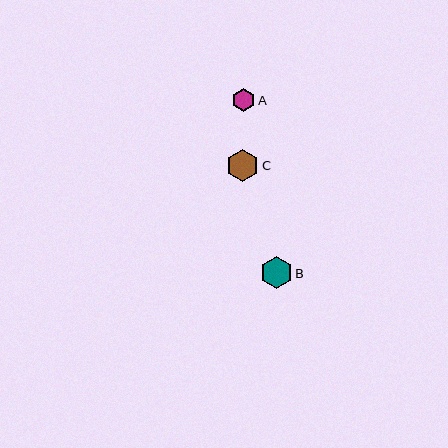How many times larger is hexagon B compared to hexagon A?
Hexagon B is approximately 1.3 times the size of hexagon A.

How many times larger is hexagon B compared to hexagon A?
Hexagon B is approximately 1.3 times the size of hexagon A.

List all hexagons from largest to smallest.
From largest to smallest: C, B, A.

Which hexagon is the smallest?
Hexagon A is the smallest with a size of approximately 23 pixels.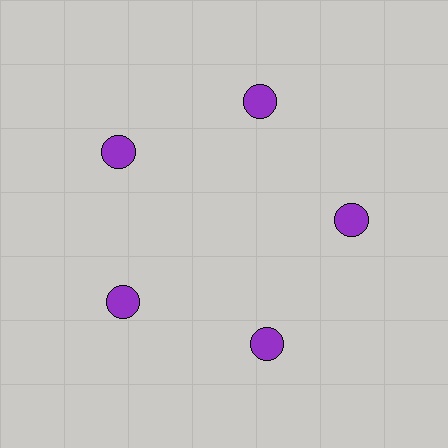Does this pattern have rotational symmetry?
Yes, this pattern has 5-fold rotational symmetry. It looks the same after rotating 72 degrees around the center.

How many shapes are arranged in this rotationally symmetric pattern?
There are 5 shapes, arranged in 5 groups of 1.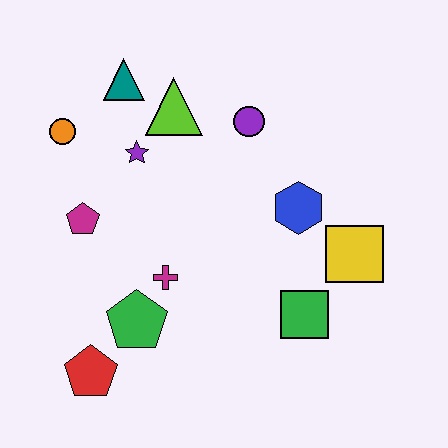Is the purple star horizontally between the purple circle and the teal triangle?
Yes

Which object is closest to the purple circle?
The lime triangle is closest to the purple circle.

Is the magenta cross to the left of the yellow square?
Yes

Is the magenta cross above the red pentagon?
Yes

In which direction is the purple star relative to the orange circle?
The purple star is to the right of the orange circle.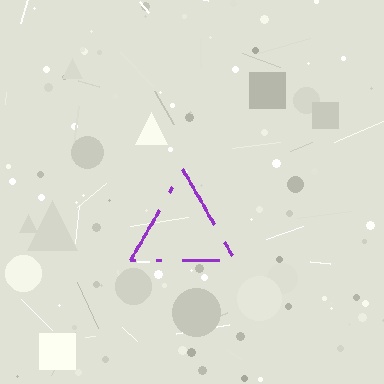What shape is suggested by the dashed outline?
The dashed outline suggests a triangle.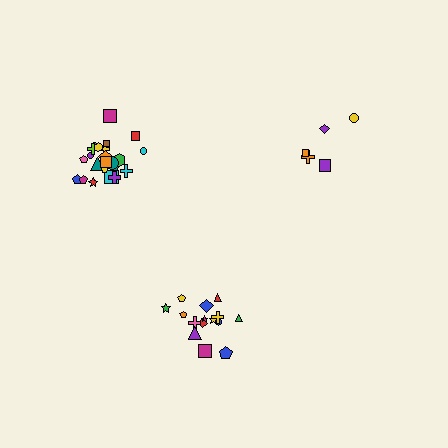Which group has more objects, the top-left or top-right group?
The top-left group.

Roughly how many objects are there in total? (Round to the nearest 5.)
Roughly 45 objects in total.